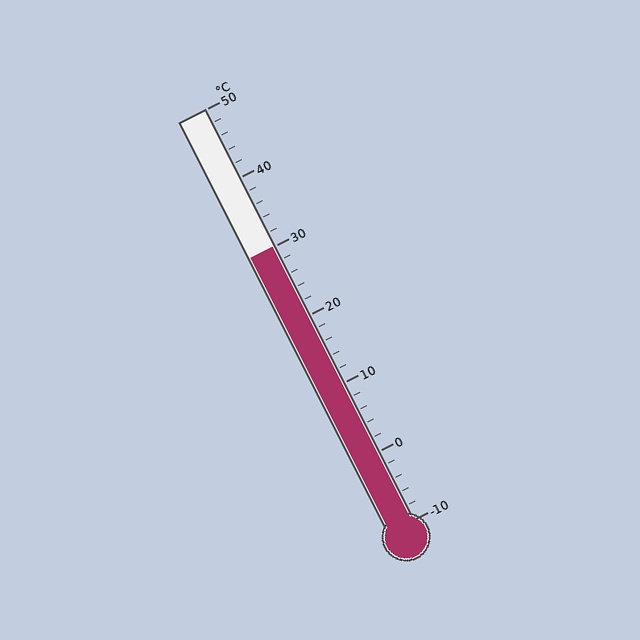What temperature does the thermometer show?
The thermometer shows approximately 30°C.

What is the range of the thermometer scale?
The thermometer scale ranges from -10°C to 50°C.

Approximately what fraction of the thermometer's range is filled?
The thermometer is filled to approximately 65% of its range.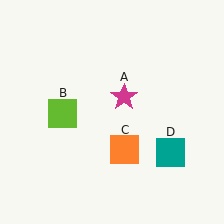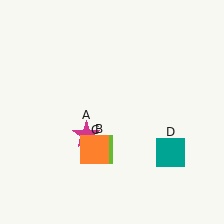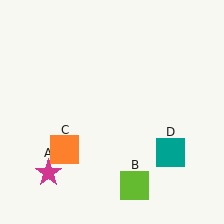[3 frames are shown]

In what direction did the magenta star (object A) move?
The magenta star (object A) moved down and to the left.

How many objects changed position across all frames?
3 objects changed position: magenta star (object A), lime square (object B), orange square (object C).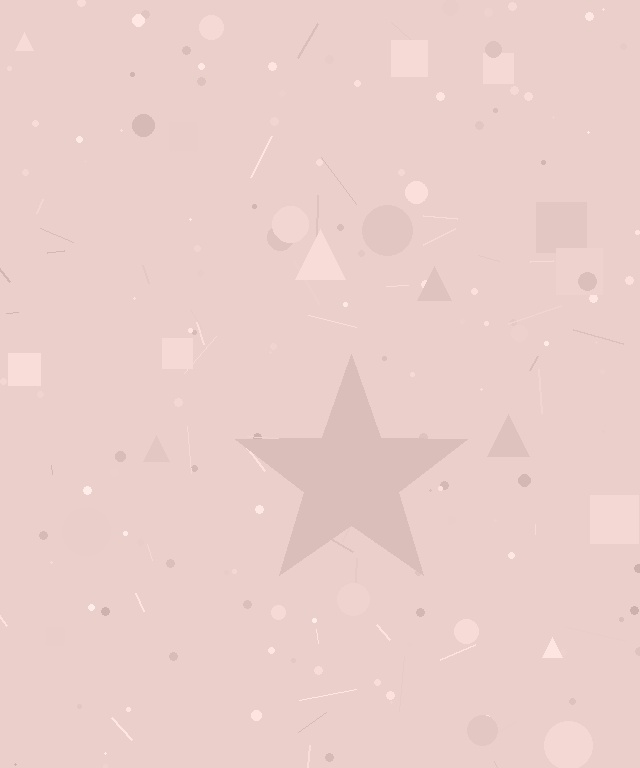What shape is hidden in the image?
A star is hidden in the image.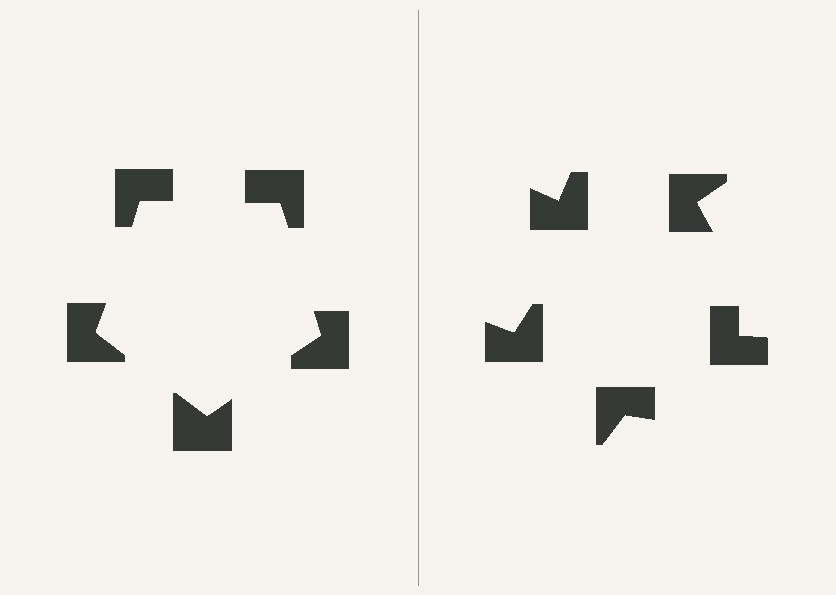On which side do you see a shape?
An illusory pentagon appears on the left side. On the right side the wedge cuts are rotated, so no coherent shape forms.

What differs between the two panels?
The notched squares are positioned identically on both sides; only the wedge orientations differ. On the left they align to a pentagon; on the right they are misaligned.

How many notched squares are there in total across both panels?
10 — 5 on each side.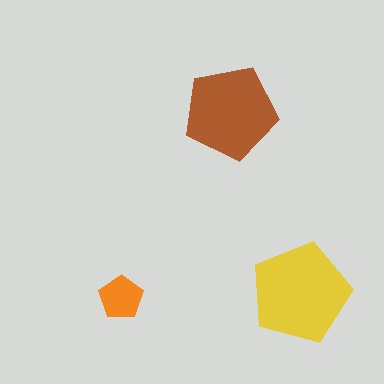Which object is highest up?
The brown pentagon is topmost.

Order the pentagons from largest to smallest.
the yellow one, the brown one, the orange one.